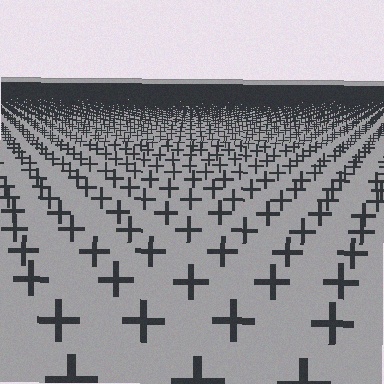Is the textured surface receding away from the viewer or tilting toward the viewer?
The surface is receding away from the viewer. Texture elements get smaller and denser toward the top.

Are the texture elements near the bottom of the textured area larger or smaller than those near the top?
Larger. Near the bottom, elements are closer to the viewer and appear at a bigger on-screen size.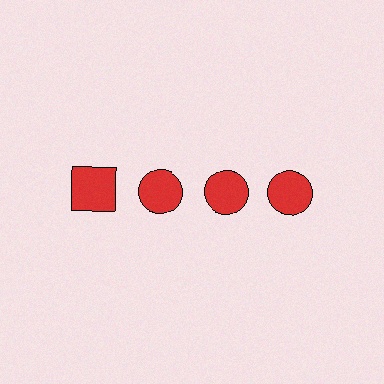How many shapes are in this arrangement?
There are 4 shapes arranged in a grid pattern.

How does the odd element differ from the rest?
It has a different shape: square instead of circle.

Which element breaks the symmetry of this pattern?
The red square in the top row, leftmost column breaks the symmetry. All other shapes are red circles.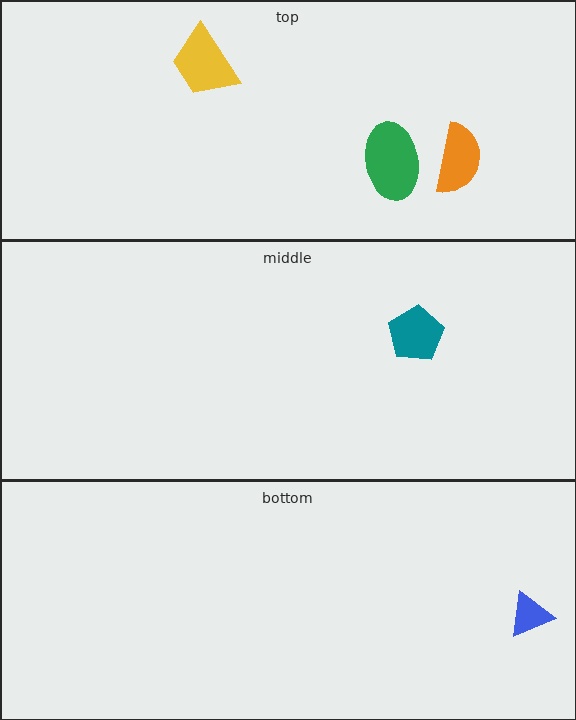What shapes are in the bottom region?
The blue triangle.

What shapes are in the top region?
The orange semicircle, the green ellipse, the yellow trapezoid.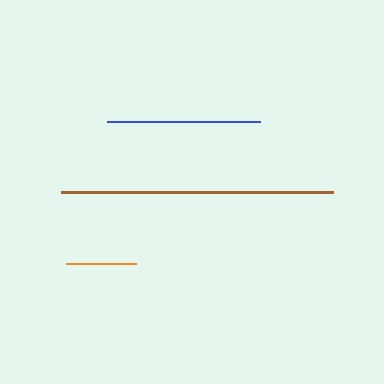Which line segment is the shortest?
The orange line is the shortest at approximately 69 pixels.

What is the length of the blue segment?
The blue segment is approximately 152 pixels long.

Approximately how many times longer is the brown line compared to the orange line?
The brown line is approximately 3.9 times the length of the orange line.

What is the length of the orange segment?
The orange segment is approximately 69 pixels long.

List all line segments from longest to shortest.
From longest to shortest: brown, blue, orange.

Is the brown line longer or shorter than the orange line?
The brown line is longer than the orange line.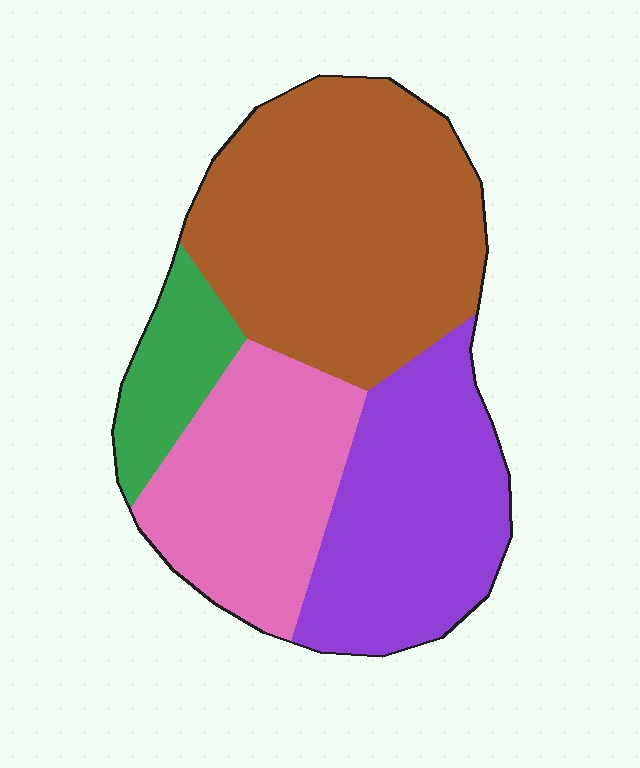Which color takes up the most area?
Brown, at roughly 40%.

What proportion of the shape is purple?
Purple takes up between a sixth and a third of the shape.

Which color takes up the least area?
Green, at roughly 10%.